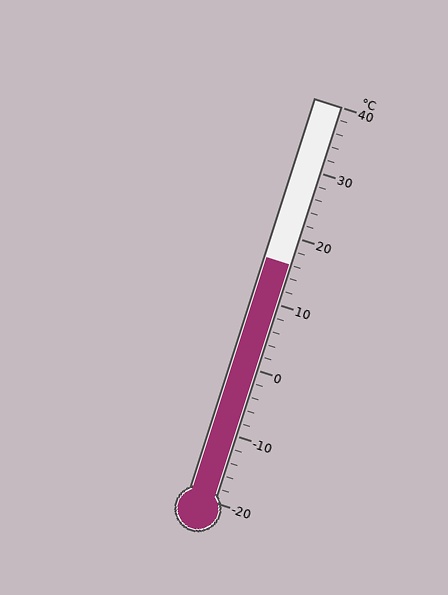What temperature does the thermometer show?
The thermometer shows approximately 16°C.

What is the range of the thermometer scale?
The thermometer scale ranges from -20°C to 40°C.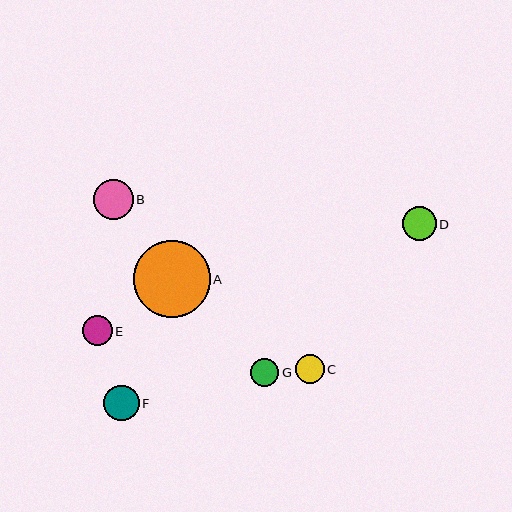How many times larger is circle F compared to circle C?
Circle F is approximately 1.2 times the size of circle C.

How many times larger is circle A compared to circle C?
Circle A is approximately 2.6 times the size of circle C.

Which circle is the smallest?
Circle G is the smallest with a size of approximately 28 pixels.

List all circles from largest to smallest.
From largest to smallest: A, B, F, D, C, E, G.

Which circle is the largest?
Circle A is the largest with a size of approximately 77 pixels.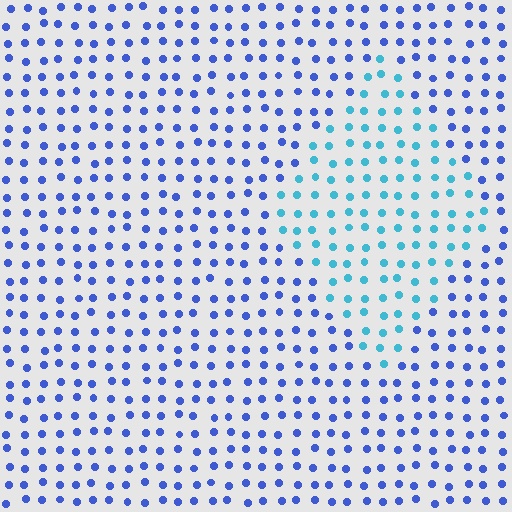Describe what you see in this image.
The image is filled with small blue elements in a uniform arrangement. A diamond-shaped region is visible where the elements are tinted to a slightly different hue, forming a subtle color boundary.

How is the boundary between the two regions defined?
The boundary is defined purely by a slight shift in hue (about 39 degrees). Spacing, size, and orientation are identical on both sides.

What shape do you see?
I see a diamond.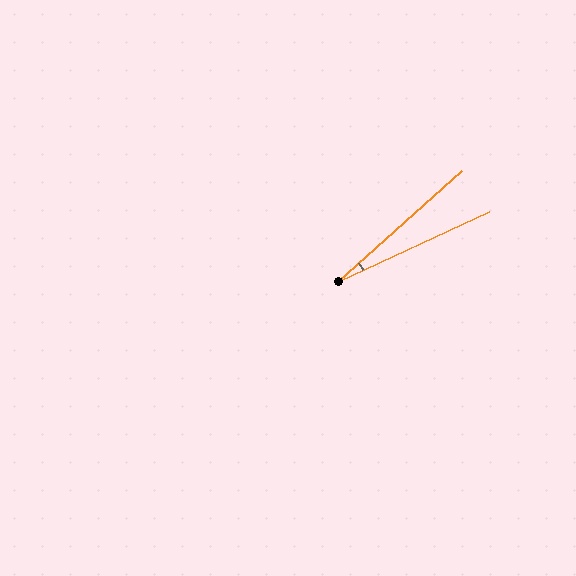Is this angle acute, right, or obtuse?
It is acute.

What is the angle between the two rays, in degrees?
Approximately 17 degrees.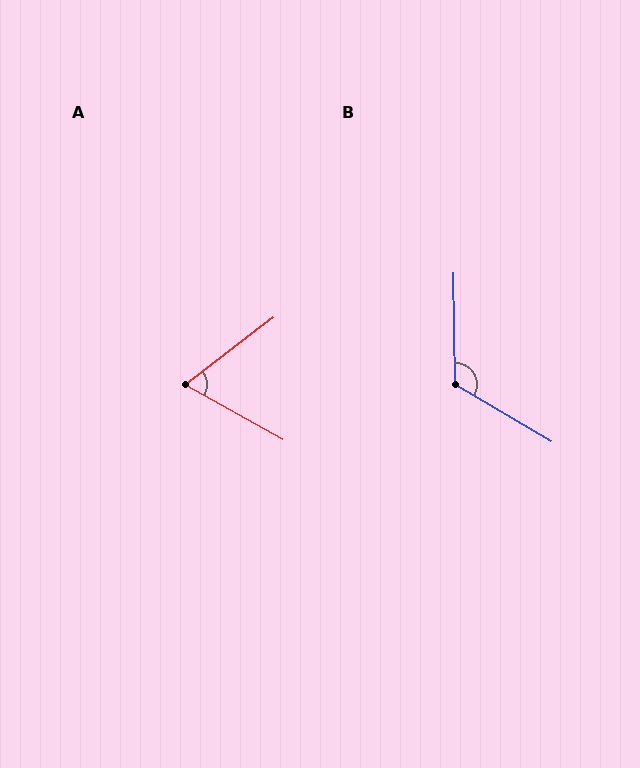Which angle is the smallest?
A, at approximately 67 degrees.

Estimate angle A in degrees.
Approximately 67 degrees.